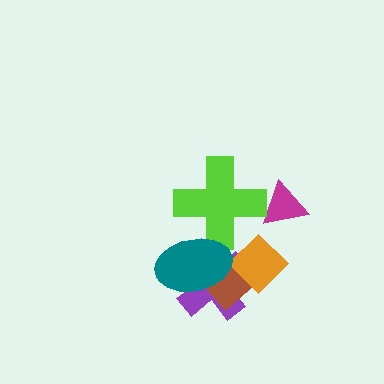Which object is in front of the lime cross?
The teal ellipse is in front of the lime cross.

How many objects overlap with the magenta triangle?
1 object overlaps with the magenta triangle.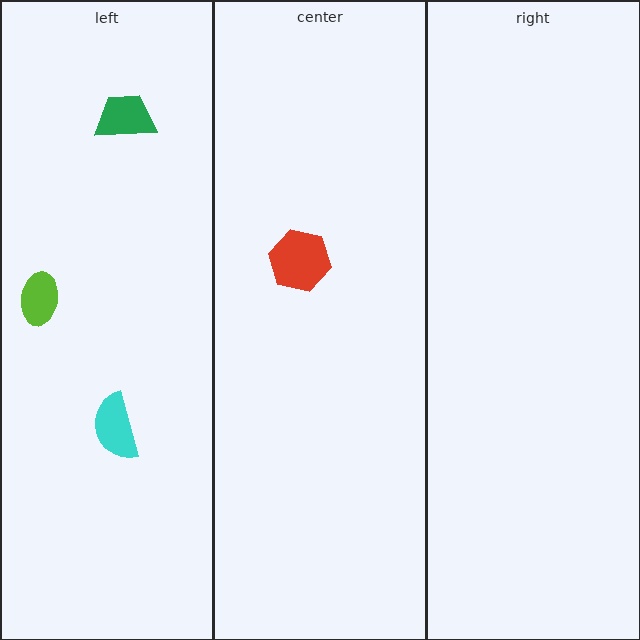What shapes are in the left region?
The lime ellipse, the cyan semicircle, the green trapezoid.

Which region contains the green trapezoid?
The left region.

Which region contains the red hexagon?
The center region.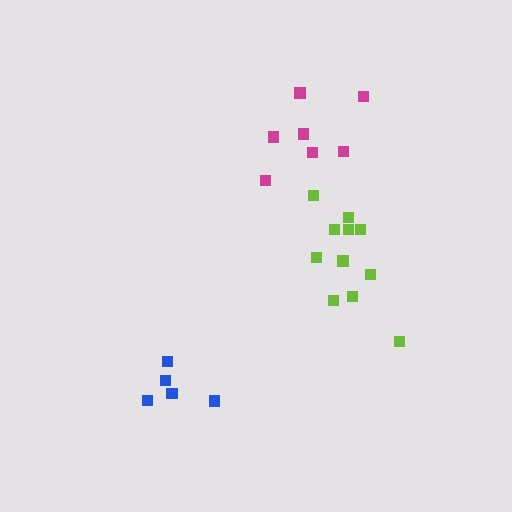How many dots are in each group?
Group 1: 5 dots, Group 2: 11 dots, Group 3: 7 dots (23 total).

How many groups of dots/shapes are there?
There are 3 groups.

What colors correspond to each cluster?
The clusters are colored: blue, lime, magenta.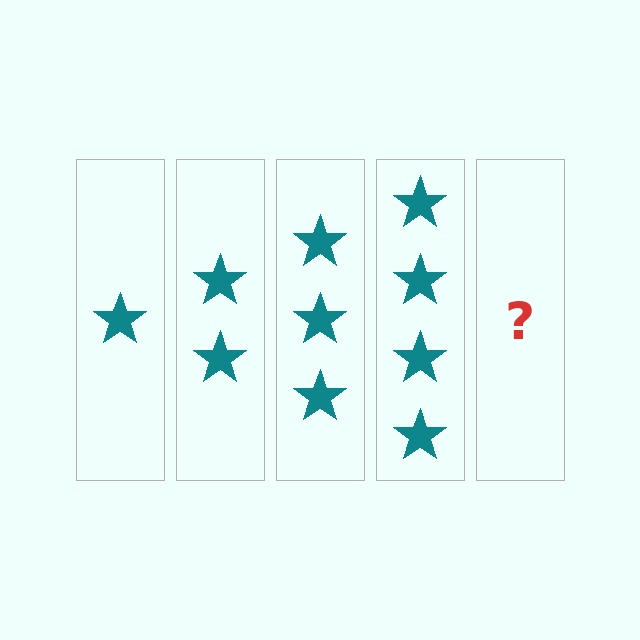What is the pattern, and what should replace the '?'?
The pattern is that each step adds one more star. The '?' should be 5 stars.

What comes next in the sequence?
The next element should be 5 stars.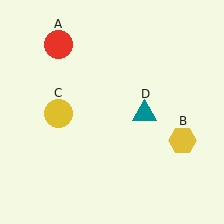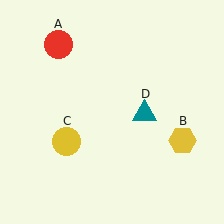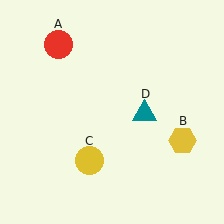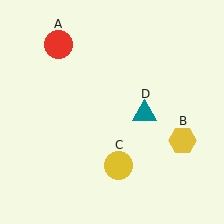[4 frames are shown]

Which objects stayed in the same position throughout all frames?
Red circle (object A) and yellow hexagon (object B) and teal triangle (object D) remained stationary.